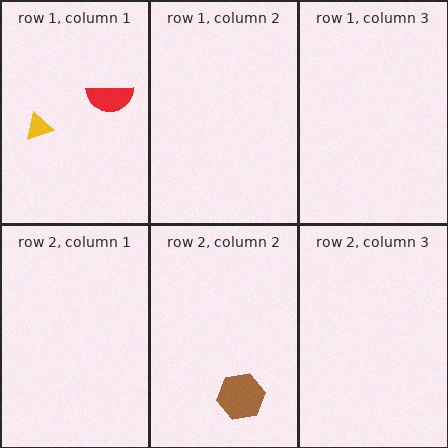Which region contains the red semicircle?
The row 1, column 1 region.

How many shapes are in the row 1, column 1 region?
2.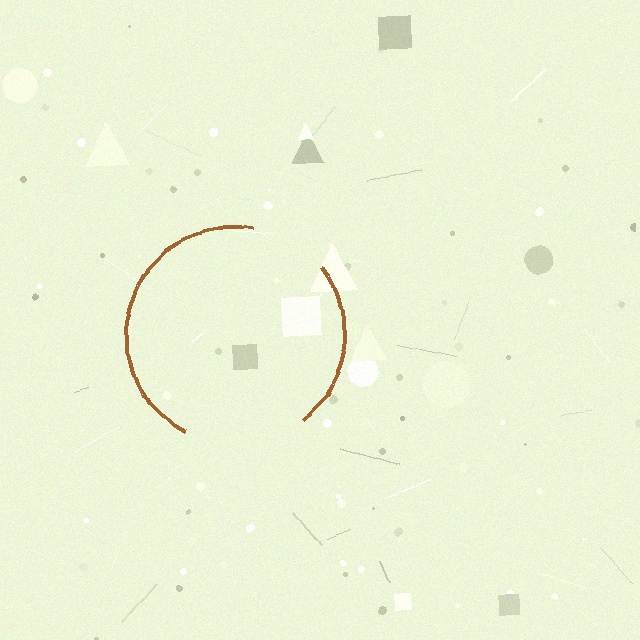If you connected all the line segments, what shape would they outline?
They would outline a circle.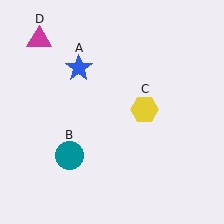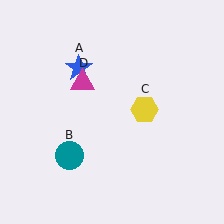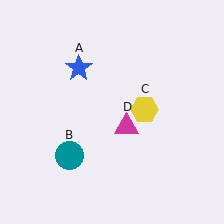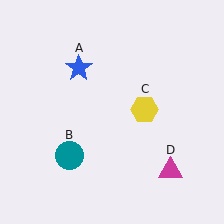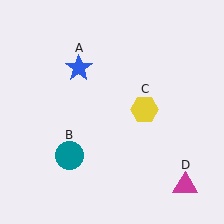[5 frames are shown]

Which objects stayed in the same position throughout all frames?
Blue star (object A) and teal circle (object B) and yellow hexagon (object C) remained stationary.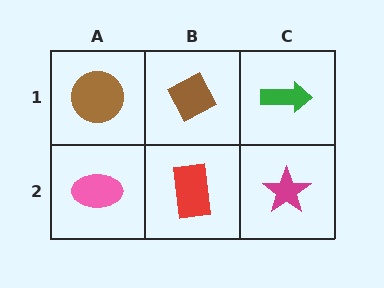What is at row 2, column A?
A pink ellipse.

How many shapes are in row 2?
3 shapes.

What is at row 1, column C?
A green arrow.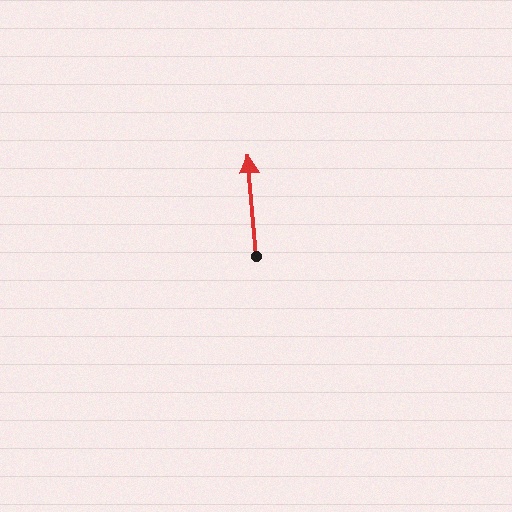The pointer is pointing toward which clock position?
Roughly 12 o'clock.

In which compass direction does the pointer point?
North.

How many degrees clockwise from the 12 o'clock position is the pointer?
Approximately 355 degrees.